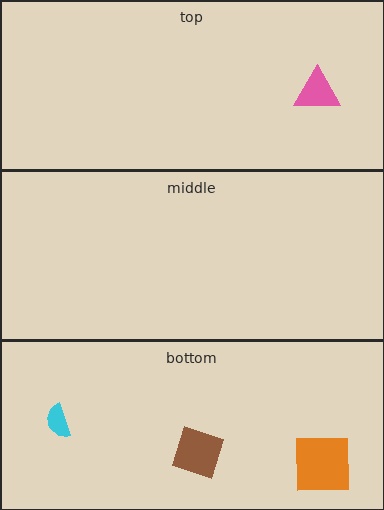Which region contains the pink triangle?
The top region.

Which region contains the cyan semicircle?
The bottom region.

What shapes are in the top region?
The pink triangle.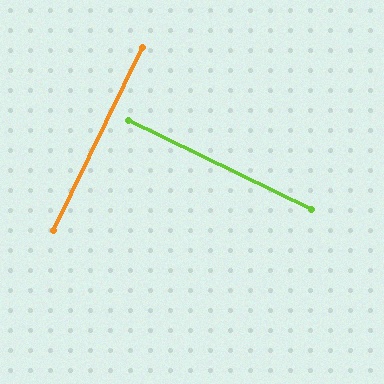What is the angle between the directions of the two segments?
Approximately 90 degrees.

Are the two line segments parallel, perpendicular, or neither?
Perpendicular — they meet at approximately 90°.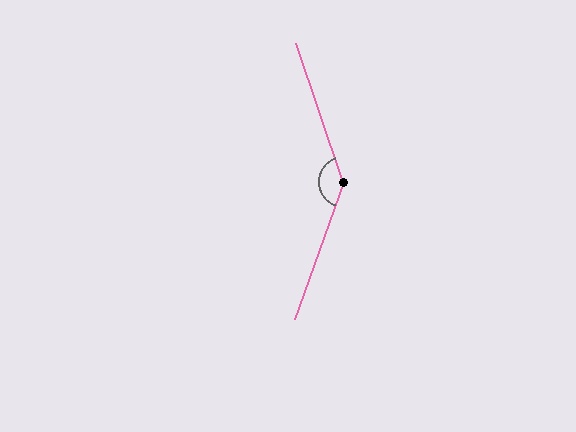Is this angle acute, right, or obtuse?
It is obtuse.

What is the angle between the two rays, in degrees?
Approximately 141 degrees.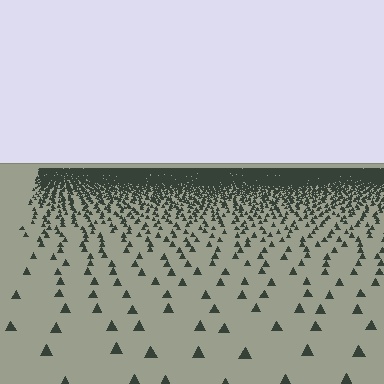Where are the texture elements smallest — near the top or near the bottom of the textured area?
Near the top.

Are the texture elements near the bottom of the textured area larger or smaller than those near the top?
Larger. Near the bottom, elements are closer to the viewer and appear at a bigger on-screen size.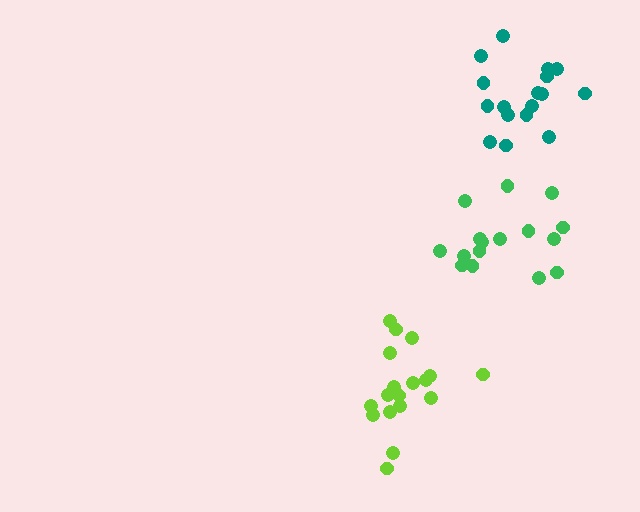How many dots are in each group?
Group 1: 18 dots, Group 2: 16 dots, Group 3: 17 dots (51 total).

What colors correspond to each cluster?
The clusters are colored: lime, green, teal.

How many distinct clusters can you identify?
There are 3 distinct clusters.